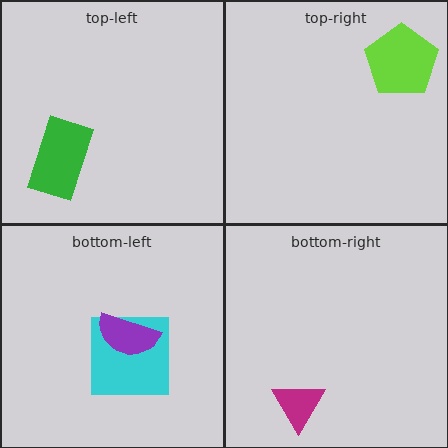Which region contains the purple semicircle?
The bottom-left region.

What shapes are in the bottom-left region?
The cyan square, the purple semicircle.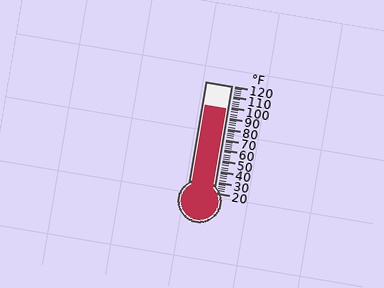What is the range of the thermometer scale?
The thermometer scale ranges from 20°F to 120°F.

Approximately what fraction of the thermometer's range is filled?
The thermometer is filled to approximately 80% of its range.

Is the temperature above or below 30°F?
The temperature is above 30°F.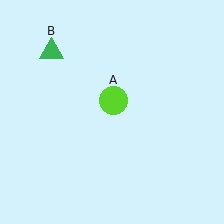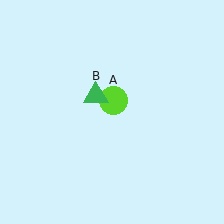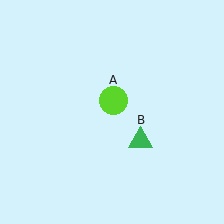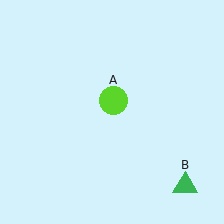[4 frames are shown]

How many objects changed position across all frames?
1 object changed position: green triangle (object B).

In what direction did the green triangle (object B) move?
The green triangle (object B) moved down and to the right.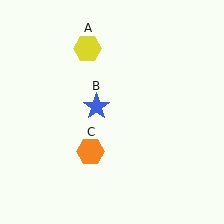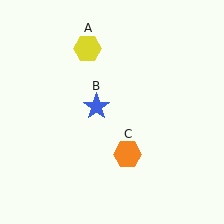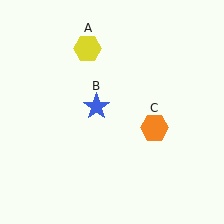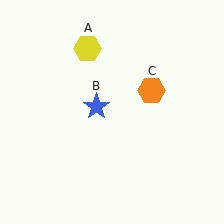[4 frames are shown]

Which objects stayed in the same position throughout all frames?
Yellow hexagon (object A) and blue star (object B) remained stationary.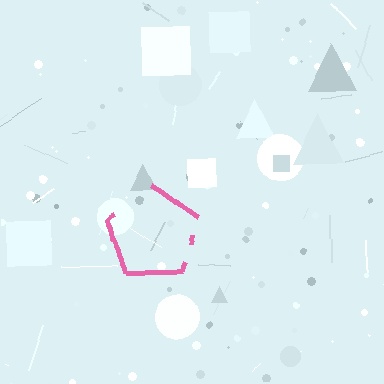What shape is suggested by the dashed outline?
The dashed outline suggests a pentagon.